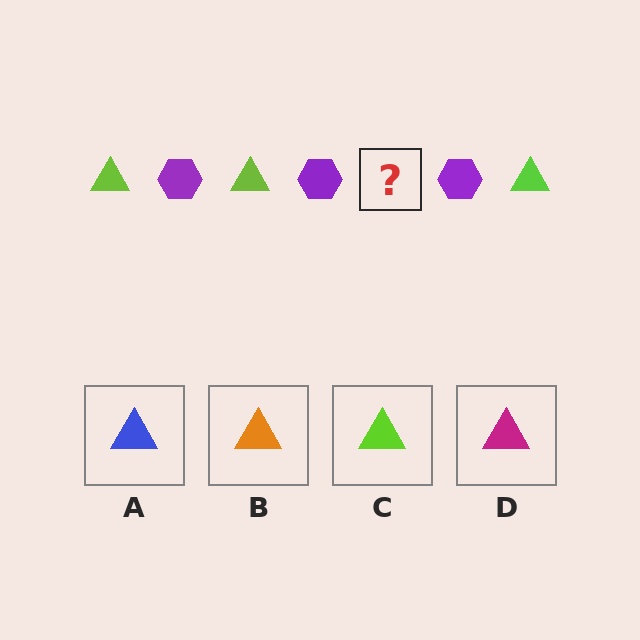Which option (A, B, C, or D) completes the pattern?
C.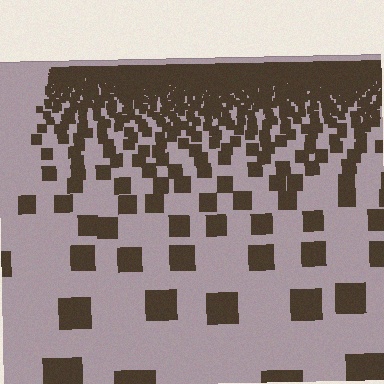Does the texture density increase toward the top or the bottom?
Density increases toward the top.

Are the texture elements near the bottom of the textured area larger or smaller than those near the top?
Larger. Near the bottom, elements are closer to the viewer and appear at a bigger on-screen size.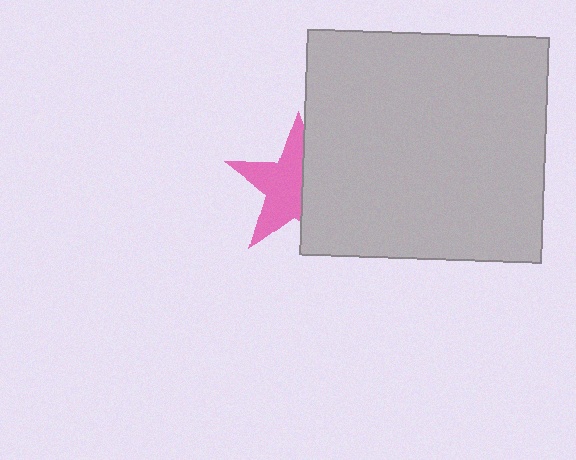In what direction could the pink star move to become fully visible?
The pink star could move left. That would shift it out from behind the light gray rectangle entirely.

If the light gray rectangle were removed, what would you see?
You would see the complete pink star.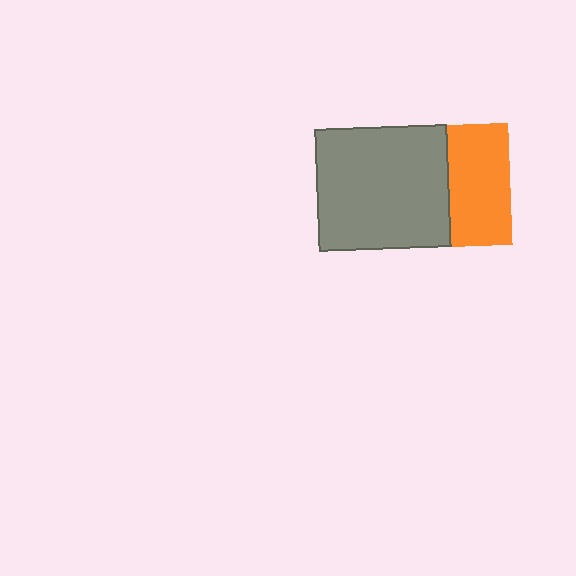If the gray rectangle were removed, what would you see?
You would see the complete orange square.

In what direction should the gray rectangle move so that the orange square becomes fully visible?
The gray rectangle should move left. That is the shortest direction to clear the overlap and leave the orange square fully visible.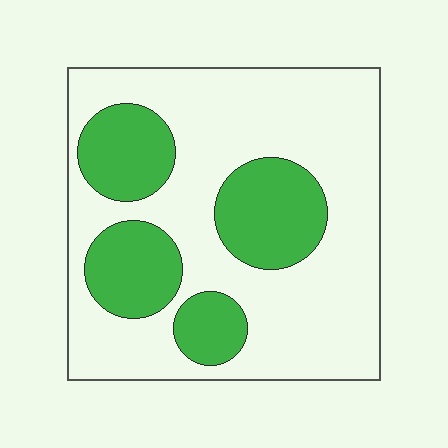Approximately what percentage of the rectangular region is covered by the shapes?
Approximately 30%.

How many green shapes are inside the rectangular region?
4.